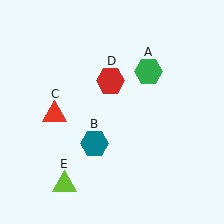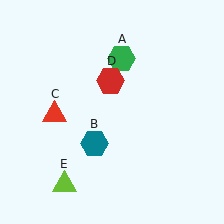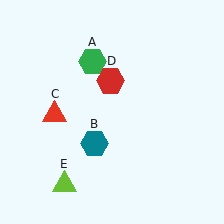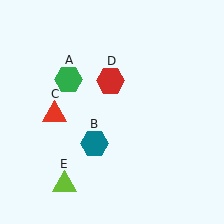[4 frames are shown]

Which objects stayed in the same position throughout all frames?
Teal hexagon (object B) and red triangle (object C) and red hexagon (object D) and lime triangle (object E) remained stationary.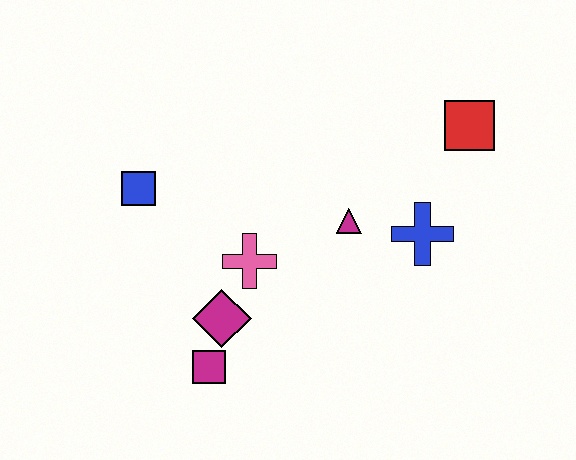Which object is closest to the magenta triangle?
The blue cross is closest to the magenta triangle.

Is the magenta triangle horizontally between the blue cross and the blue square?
Yes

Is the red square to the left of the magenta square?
No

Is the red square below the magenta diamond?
No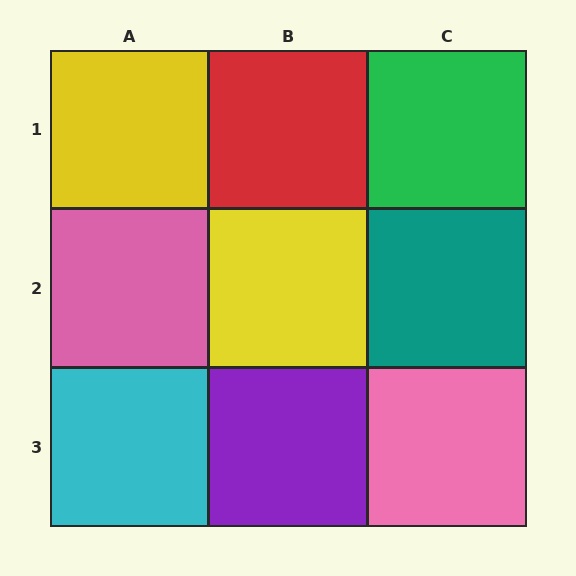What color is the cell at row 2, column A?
Pink.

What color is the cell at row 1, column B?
Red.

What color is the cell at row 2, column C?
Teal.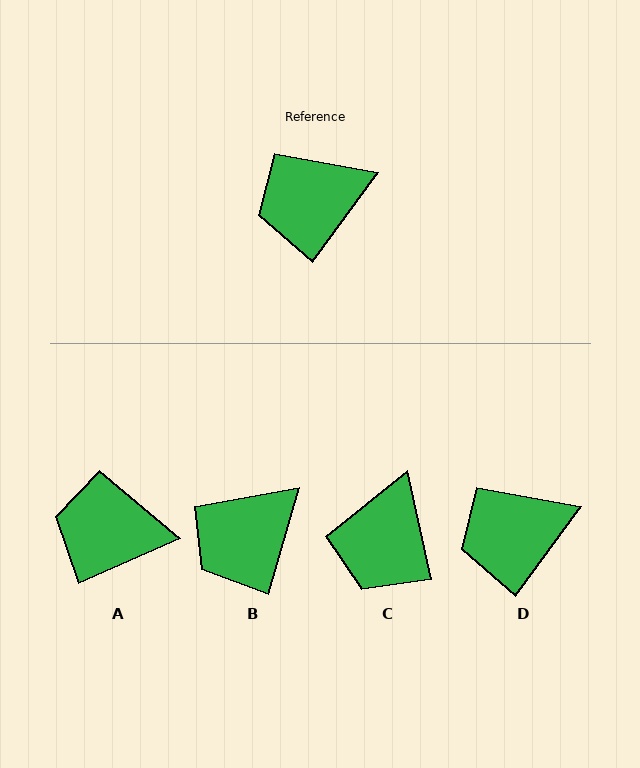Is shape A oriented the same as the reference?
No, it is off by about 30 degrees.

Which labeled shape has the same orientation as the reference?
D.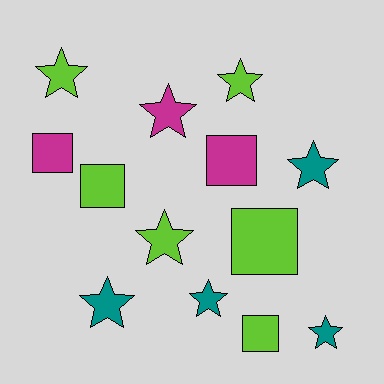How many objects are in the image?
There are 13 objects.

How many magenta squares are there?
There are 2 magenta squares.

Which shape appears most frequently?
Star, with 8 objects.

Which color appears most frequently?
Lime, with 6 objects.